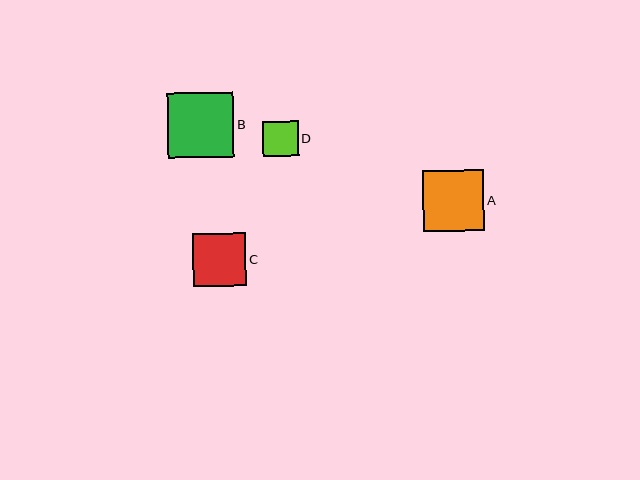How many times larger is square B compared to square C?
Square B is approximately 1.2 times the size of square C.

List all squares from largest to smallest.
From largest to smallest: B, A, C, D.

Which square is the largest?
Square B is the largest with a size of approximately 66 pixels.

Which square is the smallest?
Square D is the smallest with a size of approximately 36 pixels.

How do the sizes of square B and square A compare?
Square B and square A are approximately the same size.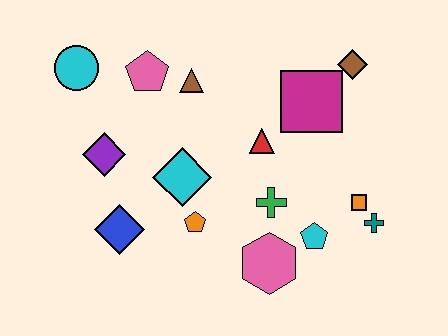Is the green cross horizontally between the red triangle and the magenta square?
Yes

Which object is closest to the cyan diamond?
The orange pentagon is closest to the cyan diamond.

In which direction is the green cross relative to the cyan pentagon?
The green cross is to the left of the cyan pentagon.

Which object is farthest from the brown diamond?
The blue diamond is farthest from the brown diamond.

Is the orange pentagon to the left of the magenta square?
Yes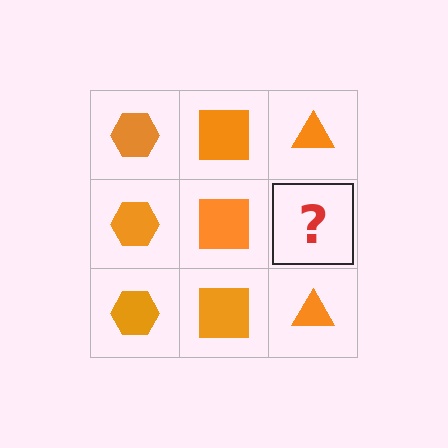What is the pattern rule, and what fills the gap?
The rule is that each column has a consistent shape. The gap should be filled with an orange triangle.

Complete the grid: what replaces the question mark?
The question mark should be replaced with an orange triangle.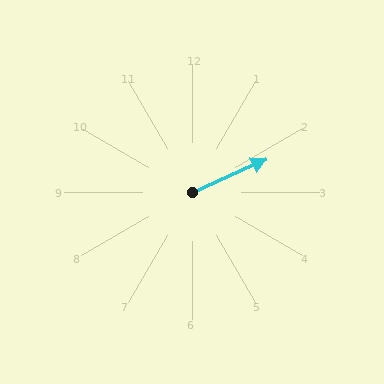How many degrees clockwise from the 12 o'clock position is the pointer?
Approximately 66 degrees.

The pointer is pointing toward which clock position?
Roughly 2 o'clock.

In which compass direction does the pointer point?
Northeast.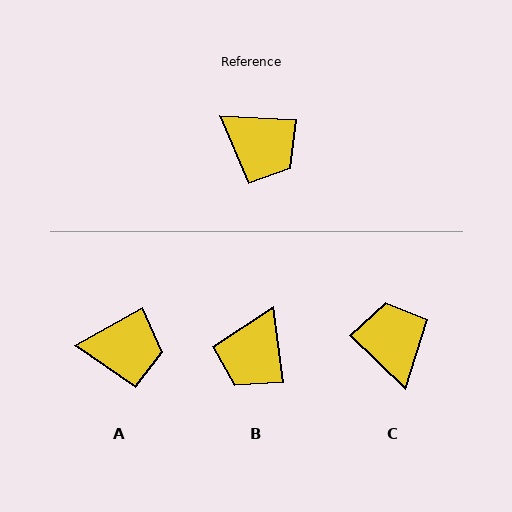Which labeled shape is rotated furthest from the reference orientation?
C, about 139 degrees away.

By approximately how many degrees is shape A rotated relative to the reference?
Approximately 32 degrees counter-clockwise.